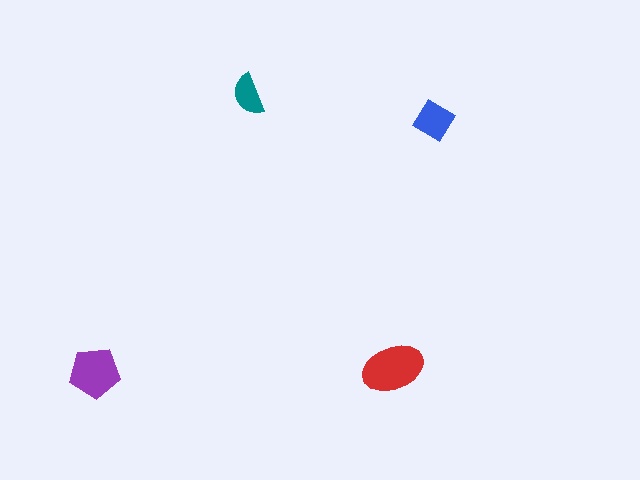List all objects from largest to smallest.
The red ellipse, the purple pentagon, the blue diamond, the teal semicircle.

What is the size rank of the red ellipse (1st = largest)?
1st.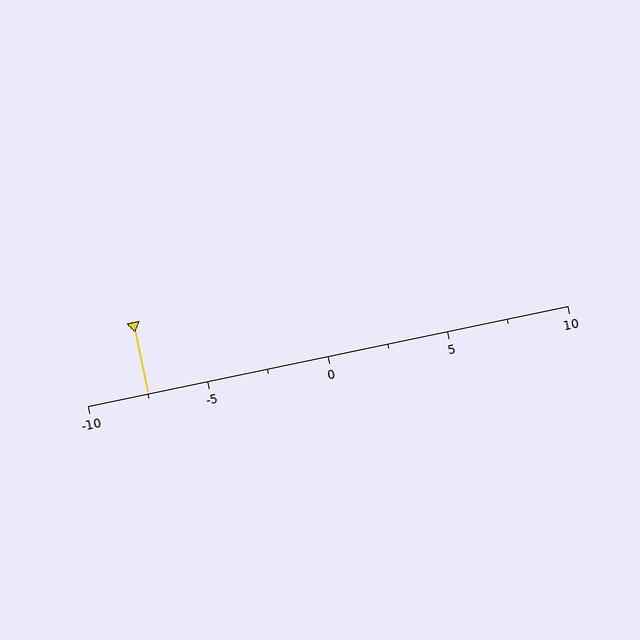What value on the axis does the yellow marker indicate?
The marker indicates approximately -7.5.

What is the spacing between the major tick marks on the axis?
The major ticks are spaced 5 apart.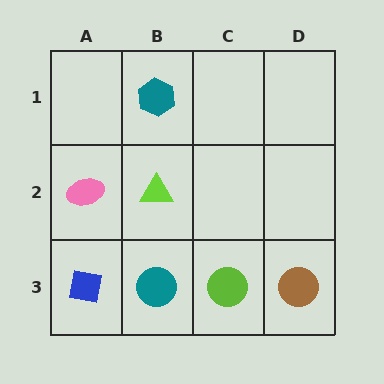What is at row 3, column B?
A teal circle.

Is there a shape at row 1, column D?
No, that cell is empty.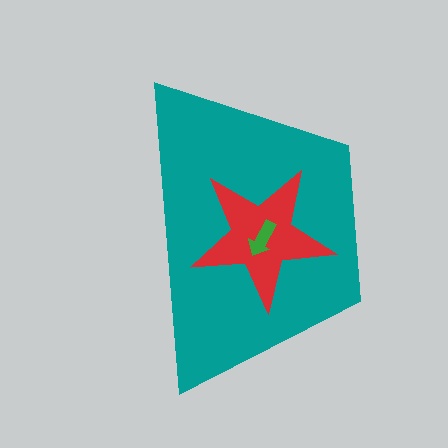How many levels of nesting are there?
3.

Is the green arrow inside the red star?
Yes.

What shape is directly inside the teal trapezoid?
The red star.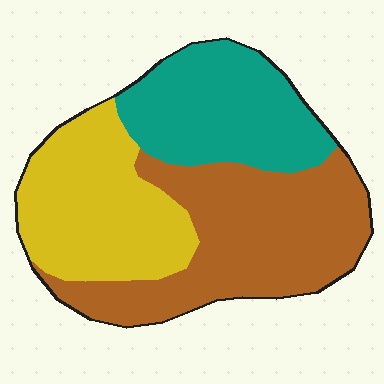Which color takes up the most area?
Brown, at roughly 40%.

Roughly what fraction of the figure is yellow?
Yellow covers around 30% of the figure.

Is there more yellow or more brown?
Brown.